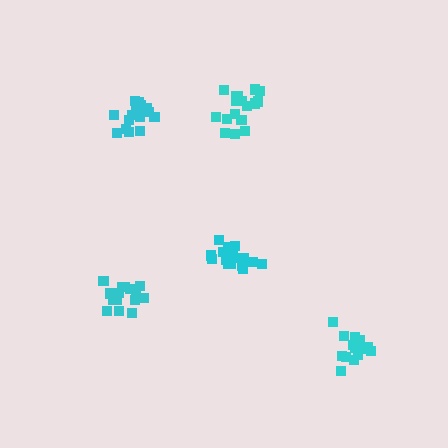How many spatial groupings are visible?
There are 5 spatial groupings.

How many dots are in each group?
Group 1: 17 dots, Group 2: 19 dots, Group 3: 17 dots, Group 4: 16 dots, Group 5: 17 dots (86 total).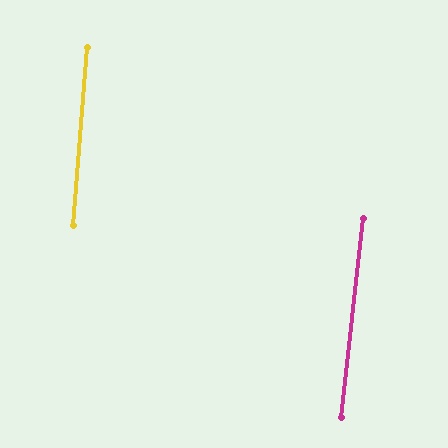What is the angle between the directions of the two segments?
Approximately 2 degrees.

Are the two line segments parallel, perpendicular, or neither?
Parallel — their directions differ by only 1.7°.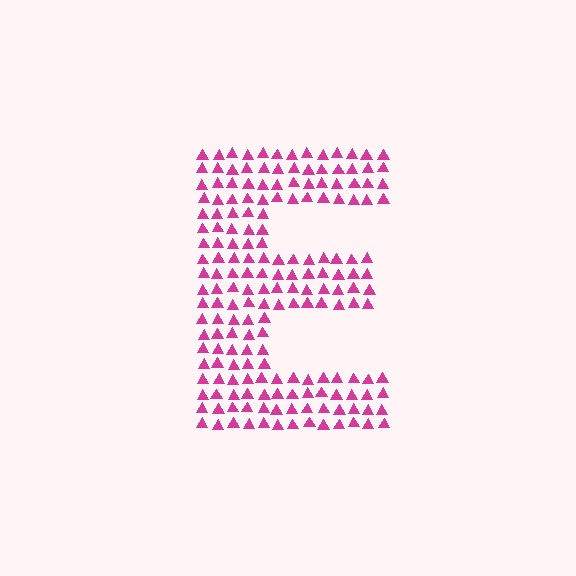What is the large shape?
The large shape is the letter E.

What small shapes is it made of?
It is made of small triangles.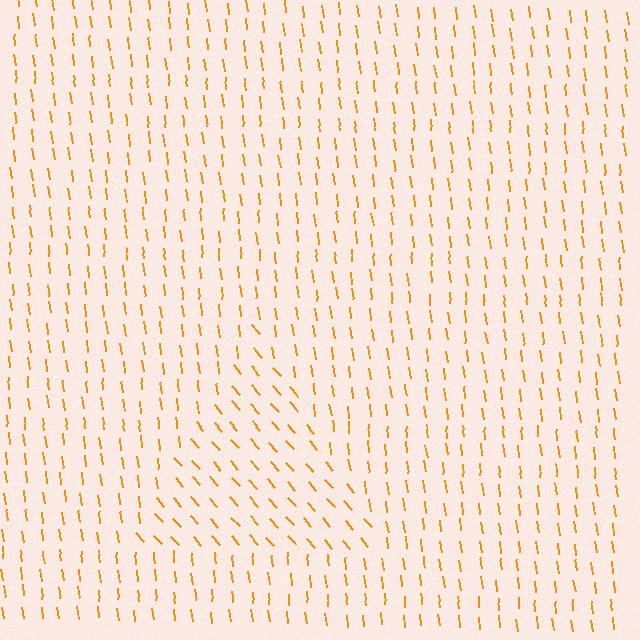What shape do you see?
I see a triangle.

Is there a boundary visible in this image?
Yes, there is a texture boundary formed by a change in line orientation.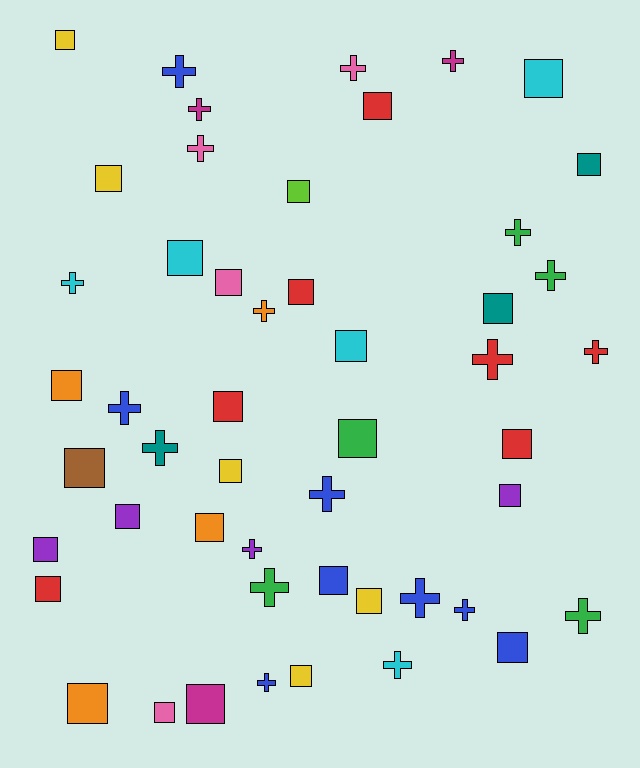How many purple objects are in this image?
There are 4 purple objects.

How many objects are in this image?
There are 50 objects.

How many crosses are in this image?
There are 21 crosses.